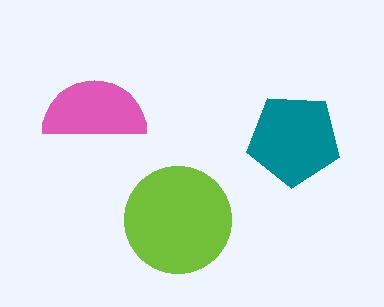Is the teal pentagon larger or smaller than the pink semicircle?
Larger.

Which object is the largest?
The lime circle.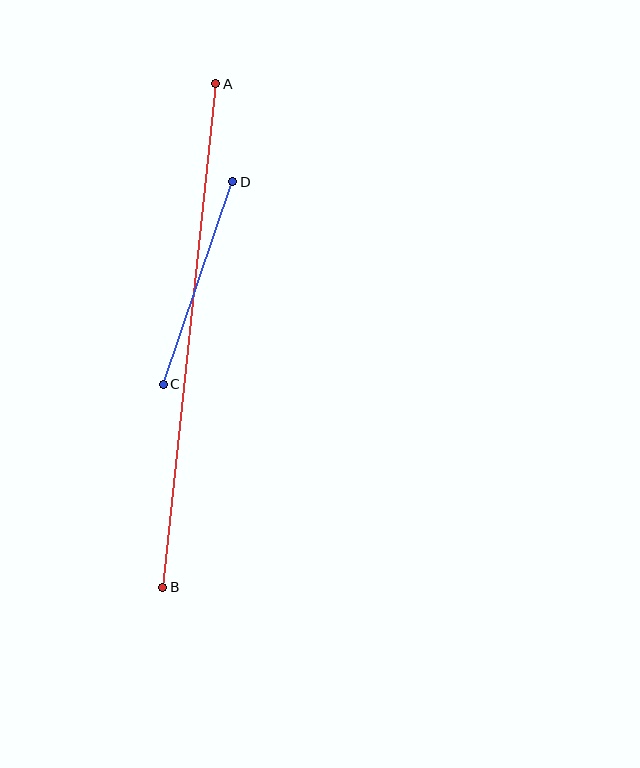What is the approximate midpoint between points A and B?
The midpoint is at approximately (189, 335) pixels.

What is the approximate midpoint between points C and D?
The midpoint is at approximately (198, 283) pixels.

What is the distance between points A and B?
The distance is approximately 506 pixels.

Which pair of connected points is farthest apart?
Points A and B are farthest apart.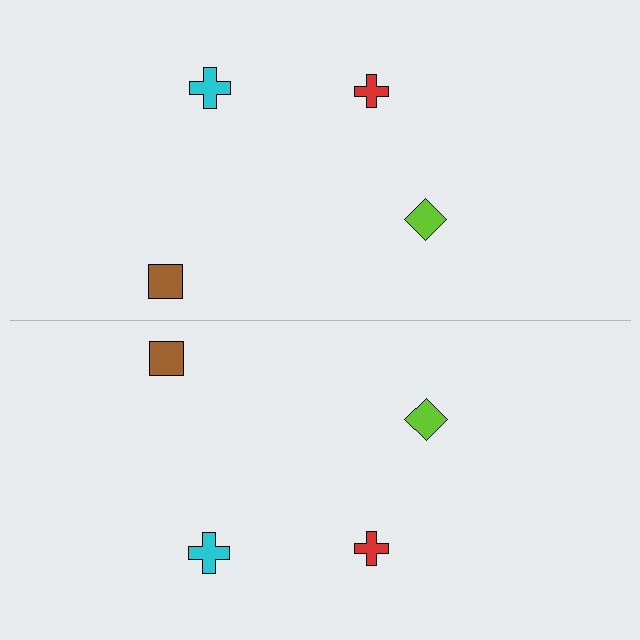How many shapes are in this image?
There are 8 shapes in this image.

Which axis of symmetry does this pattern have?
The pattern has a horizontal axis of symmetry running through the center of the image.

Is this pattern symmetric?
Yes, this pattern has bilateral (reflection) symmetry.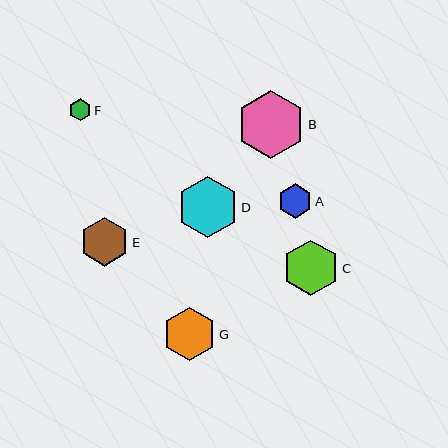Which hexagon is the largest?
Hexagon B is the largest with a size of approximately 67 pixels.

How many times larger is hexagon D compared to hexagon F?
Hexagon D is approximately 2.7 times the size of hexagon F.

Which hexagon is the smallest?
Hexagon F is the smallest with a size of approximately 22 pixels.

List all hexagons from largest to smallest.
From largest to smallest: B, D, C, G, E, A, F.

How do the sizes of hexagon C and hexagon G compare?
Hexagon C and hexagon G are approximately the same size.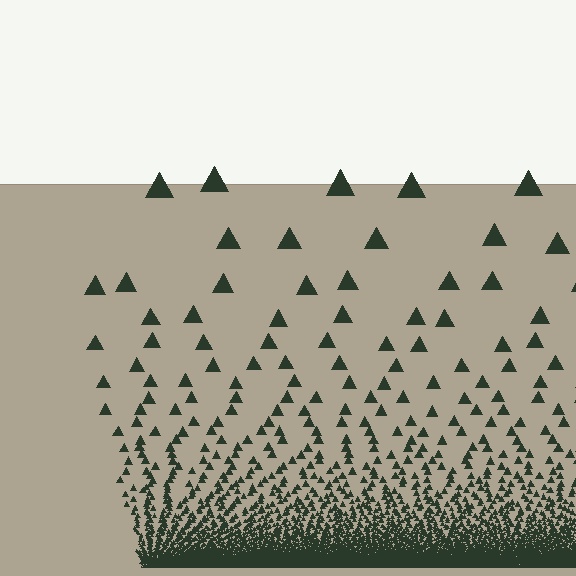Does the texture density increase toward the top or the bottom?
Density increases toward the bottom.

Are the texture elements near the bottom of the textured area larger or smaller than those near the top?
Smaller. The gradient is inverted — elements near the bottom are smaller and denser.